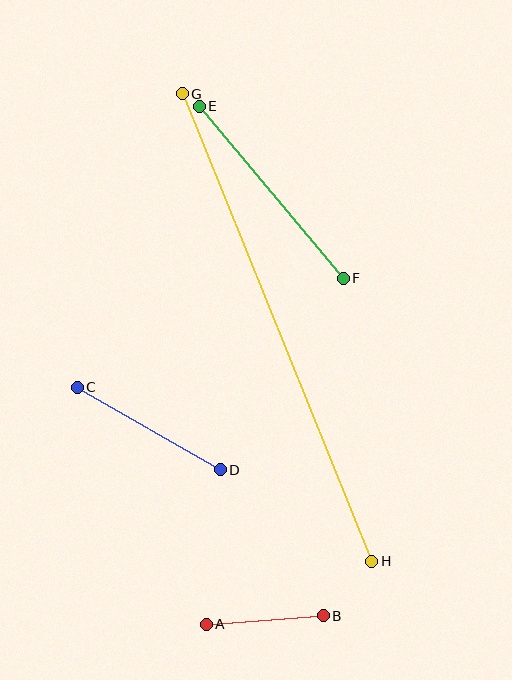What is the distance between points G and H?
The distance is approximately 505 pixels.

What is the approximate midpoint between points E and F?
The midpoint is at approximately (271, 192) pixels.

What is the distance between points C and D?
The distance is approximately 165 pixels.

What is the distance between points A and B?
The distance is approximately 117 pixels.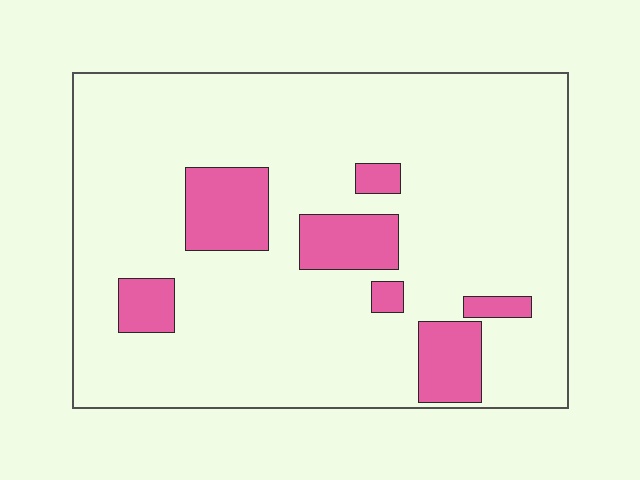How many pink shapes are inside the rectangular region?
7.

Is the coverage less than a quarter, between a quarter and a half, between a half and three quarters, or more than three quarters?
Less than a quarter.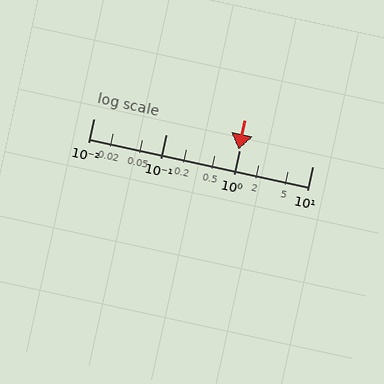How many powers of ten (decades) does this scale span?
The scale spans 3 decades, from 0.01 to 10.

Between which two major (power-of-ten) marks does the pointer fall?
The pointer is between 0.1 and 1.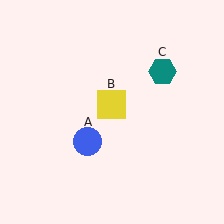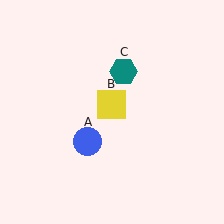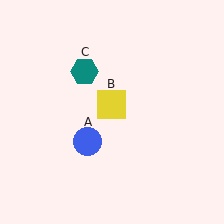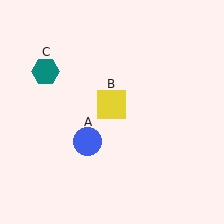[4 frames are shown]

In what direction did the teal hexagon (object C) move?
The teal hexagon (object C) moved left.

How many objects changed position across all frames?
1 object changed position: teal hexagon (object C).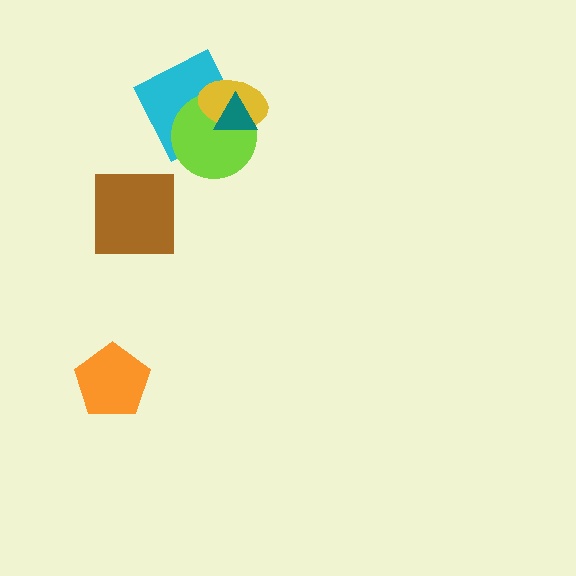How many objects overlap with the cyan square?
3 objects overlap with the cyan square.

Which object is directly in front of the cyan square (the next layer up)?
The lime circle is directly in front of the cyan square.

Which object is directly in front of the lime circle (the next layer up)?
The yellow ellipse is directly in front of the lime circle.